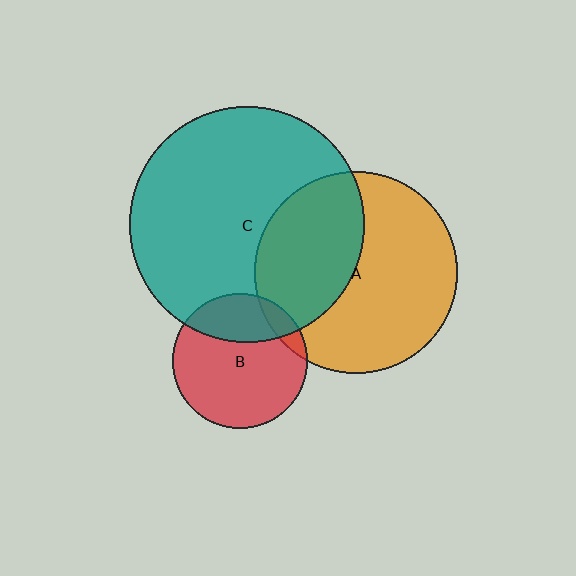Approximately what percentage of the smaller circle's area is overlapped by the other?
Approximately 40%.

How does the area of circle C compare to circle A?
Approximately 1.4 times.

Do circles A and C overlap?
Yes.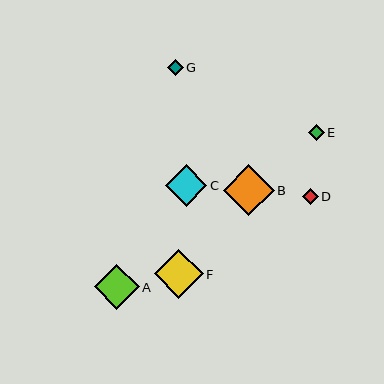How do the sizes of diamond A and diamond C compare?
Diamond A and diamond C are approximately the same size.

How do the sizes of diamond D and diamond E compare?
Diamond D and diamond E are approximately the same size.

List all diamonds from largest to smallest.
From largest to smallest: B, F, A, C, G, D, E.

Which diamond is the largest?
Diamond B is the largest with a size of approximately 50 pixels.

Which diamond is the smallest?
Diamond E is the smallest with a size of approximately 16 pixels.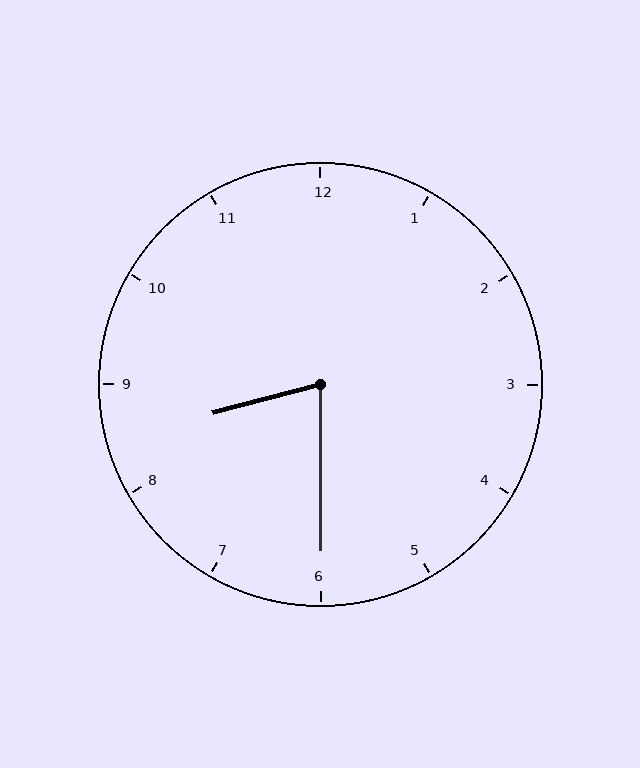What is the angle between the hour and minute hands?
Approximately 75 degrees.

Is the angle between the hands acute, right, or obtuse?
It is acute.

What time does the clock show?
8:30.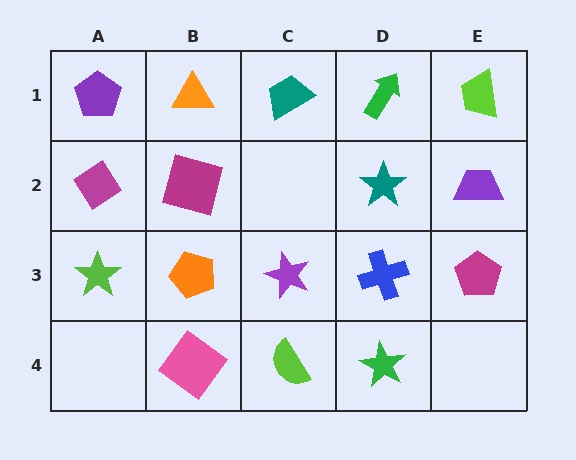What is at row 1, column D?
A green arrow.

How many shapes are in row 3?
5 shapes.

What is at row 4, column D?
A green star.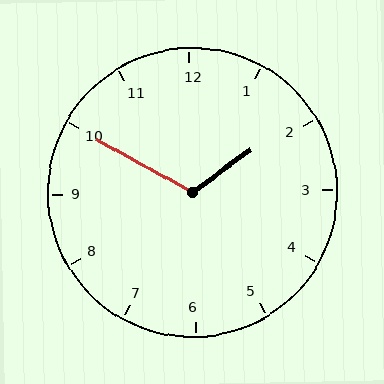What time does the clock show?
1:50.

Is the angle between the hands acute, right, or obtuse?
It is obtuse.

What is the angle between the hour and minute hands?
Approximately 115 degrees.